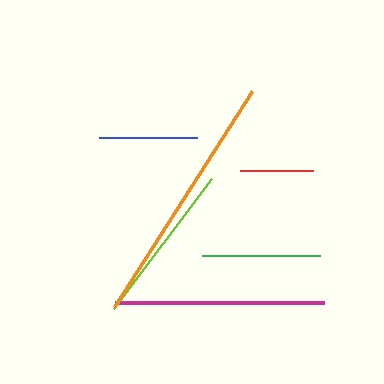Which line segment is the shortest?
The red line is the shortest at approximately 73 pixels.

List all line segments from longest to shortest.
From longest to shortest: orange, magenta, lime, green, blue, red.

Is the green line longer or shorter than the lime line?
The lime line is longer than the green line.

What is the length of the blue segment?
The blue segment is approximately 97 pixels long.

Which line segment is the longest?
The orange line is the longest at approximately 257 pixels.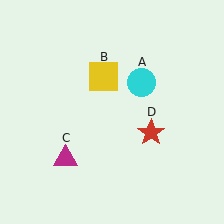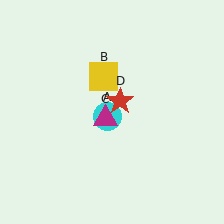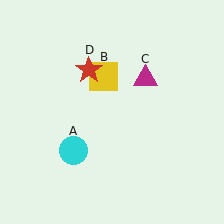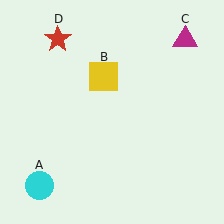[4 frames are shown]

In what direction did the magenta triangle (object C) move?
The magenta triangle (object C) moved up and to the right.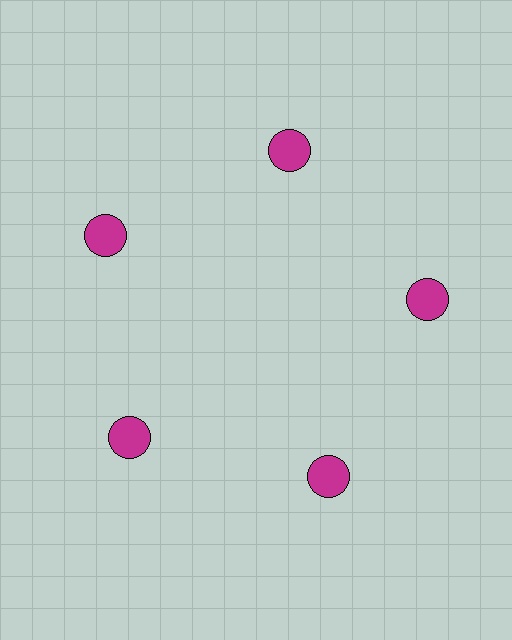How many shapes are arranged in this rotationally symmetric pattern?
There are 5 shapes, arranged in 5 groups of 1.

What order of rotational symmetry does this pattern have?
This pattern has 5-fold rotational symmetry.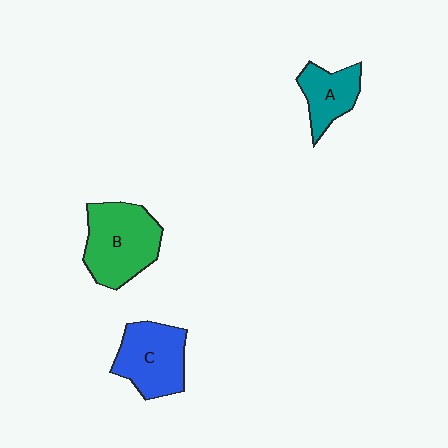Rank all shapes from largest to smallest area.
From largest to smallest: B (green), C (blue), A (teal).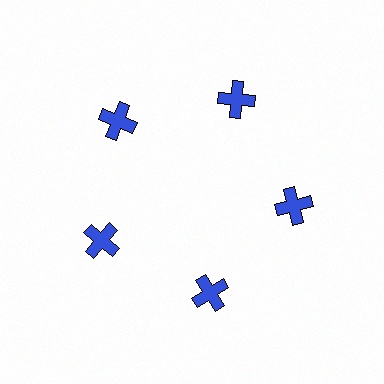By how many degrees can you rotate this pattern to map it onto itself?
The pattern maps onto itself every 72 degrees of rotation.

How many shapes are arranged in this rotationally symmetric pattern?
There are 5 shapes, arranged in 5 groups of 1.